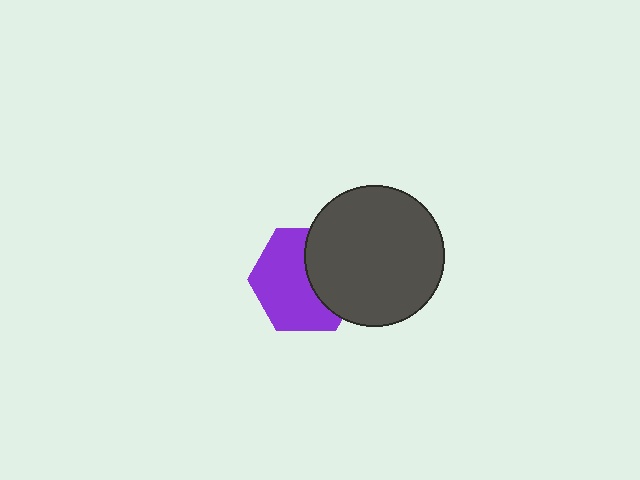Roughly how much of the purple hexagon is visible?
About half of it is visible (roughly 60%).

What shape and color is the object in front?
The object in front is a dark gray circle.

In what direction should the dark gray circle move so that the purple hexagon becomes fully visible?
The dark gray circle should move right. That is the shortest direction to clear the overlap and leave the purple hexagon fully visible.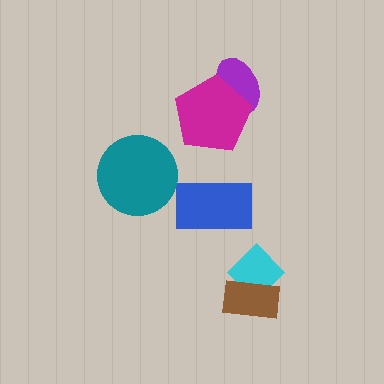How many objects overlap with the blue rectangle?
0 objects overlap with the blue rectangle.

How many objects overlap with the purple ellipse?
1 object overlaps with the purple ellipse.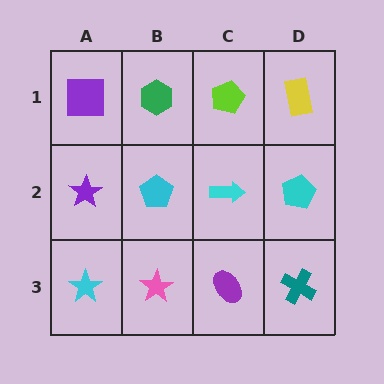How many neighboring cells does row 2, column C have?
4.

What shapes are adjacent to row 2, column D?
A yellow rectangle (row 1, column D), a teal cross (row 3, column D), a cyan arrow (row 2, column C).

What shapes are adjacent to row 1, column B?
A cyan pentagon (row 2, column B), a purple square (row 1, column A), a lime pentagon (row 1, column C).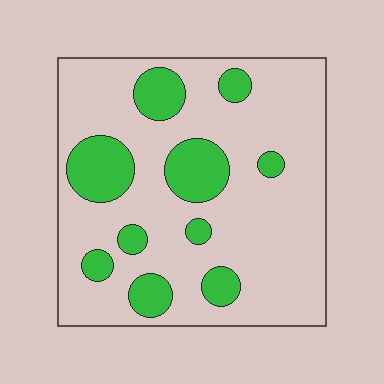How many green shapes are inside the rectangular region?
10.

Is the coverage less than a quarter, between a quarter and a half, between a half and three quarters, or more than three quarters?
Less than a quarter.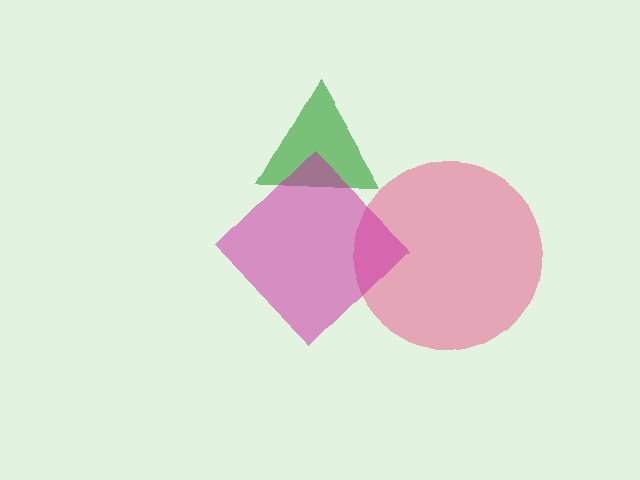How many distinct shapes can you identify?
There are 3 distinct shapes: a green triangle, a pink circle, a magenta diamond.